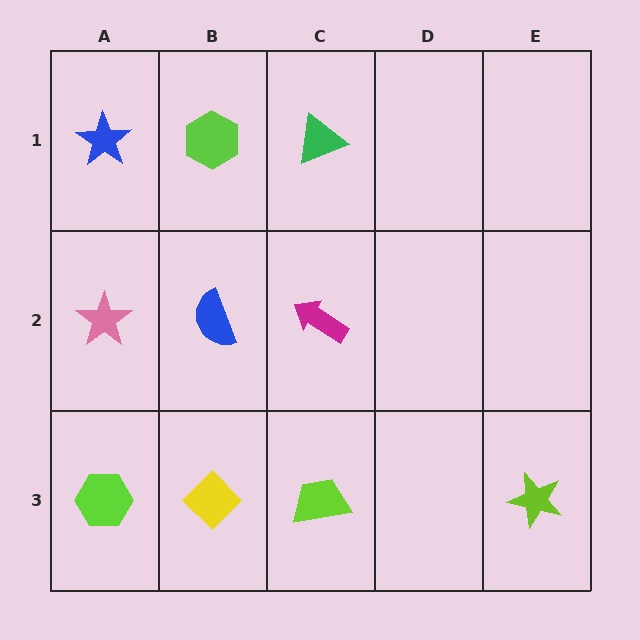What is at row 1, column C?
A green triangle.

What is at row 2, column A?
A pink star.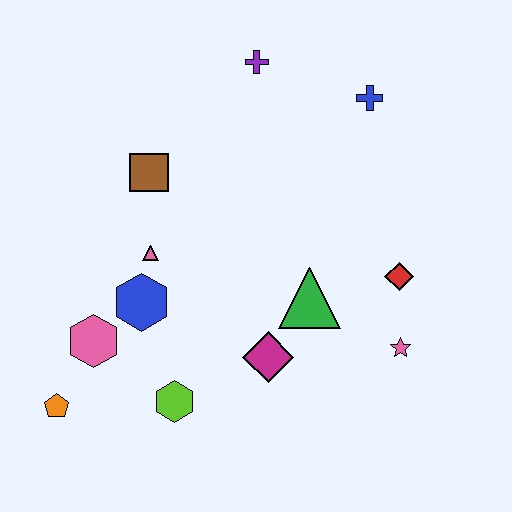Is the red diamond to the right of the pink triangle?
Yes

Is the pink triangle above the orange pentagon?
Yes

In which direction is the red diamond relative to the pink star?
The red diamond is above the pink star.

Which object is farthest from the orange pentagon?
The blue cross is farthest from the orange pentagon.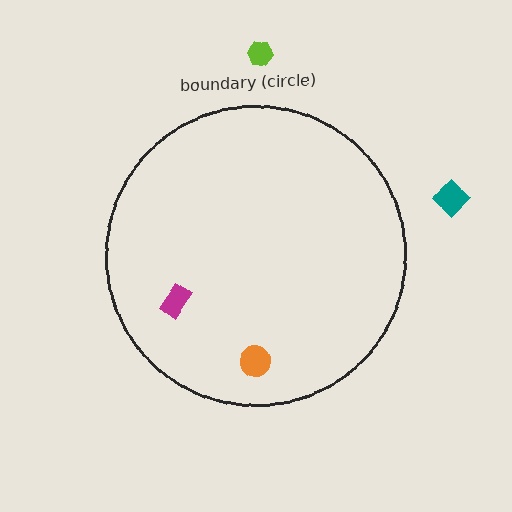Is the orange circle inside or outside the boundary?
Inside.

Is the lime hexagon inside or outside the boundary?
Outside.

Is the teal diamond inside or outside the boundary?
Outside.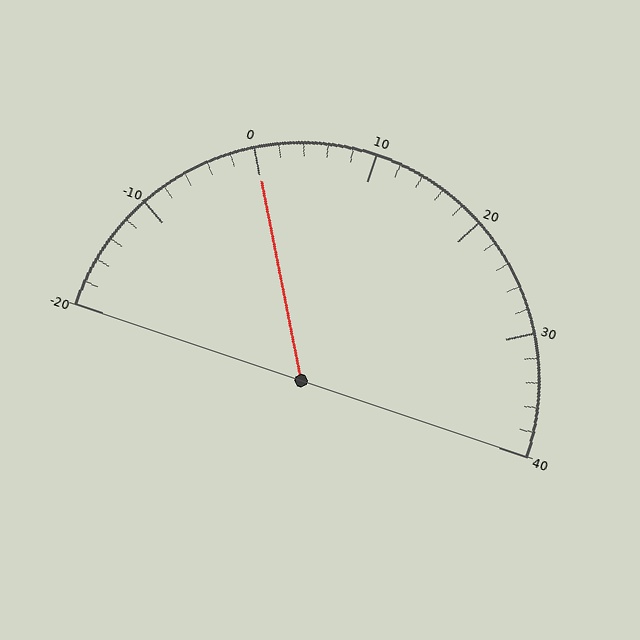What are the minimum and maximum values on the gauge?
The gauge ranges from -20 to 40.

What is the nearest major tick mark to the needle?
The nearest major tick mark is 0.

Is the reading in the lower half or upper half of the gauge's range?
The reading is in the lower half of the range (-20 to 40).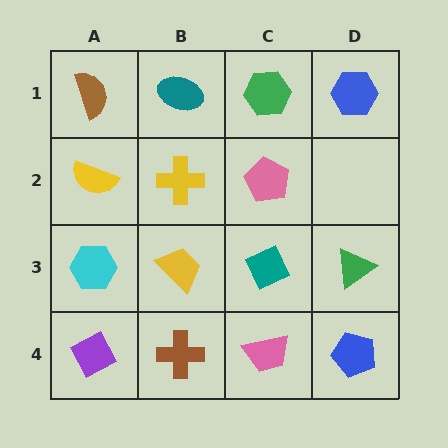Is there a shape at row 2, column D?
No, that cell is empty.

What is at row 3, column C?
A teal diamond.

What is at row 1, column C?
A green hexagon.